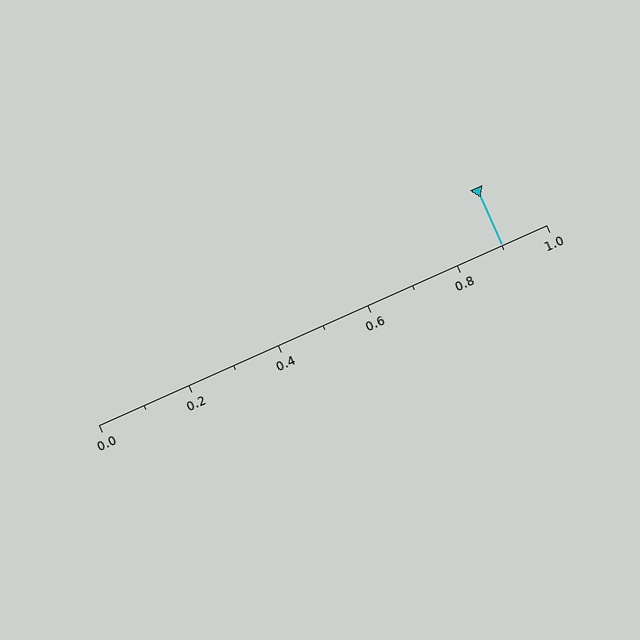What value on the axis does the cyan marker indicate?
The marker indicates approximately 0.9.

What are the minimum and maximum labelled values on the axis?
The axis runs from 0.0 to 1.0.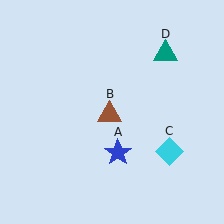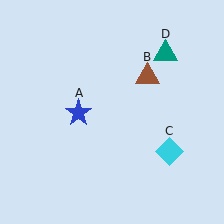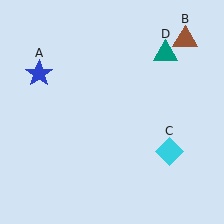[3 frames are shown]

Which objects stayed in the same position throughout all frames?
Cyan diamond (object C) and teal triangle (object D) remained stationary.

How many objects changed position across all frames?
2 objects changed position: blue star (object A), brown triangle (object B).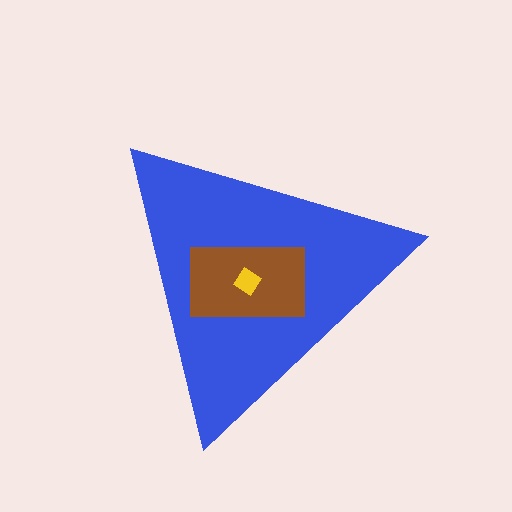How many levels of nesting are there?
3.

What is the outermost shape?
The blue triangle.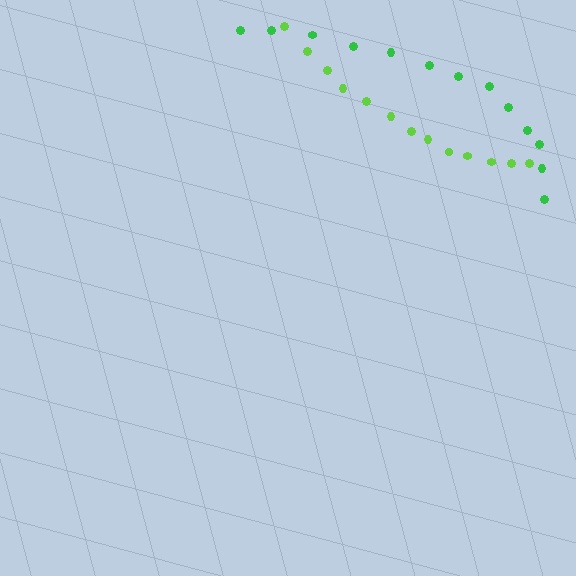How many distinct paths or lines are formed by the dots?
There are 2 distinct paths.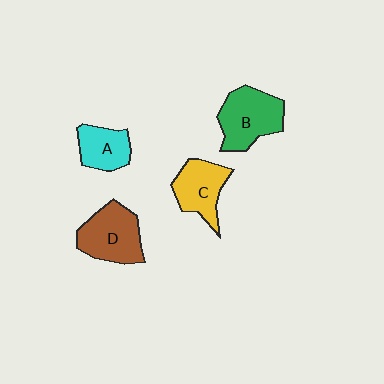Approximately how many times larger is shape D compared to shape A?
Approximately 1.5 times.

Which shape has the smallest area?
Shape A (cyan).